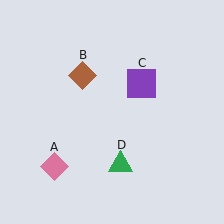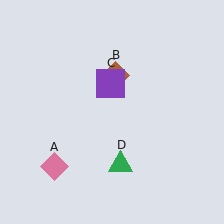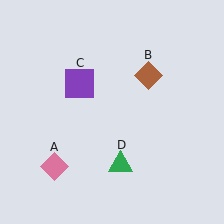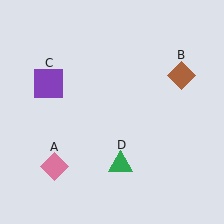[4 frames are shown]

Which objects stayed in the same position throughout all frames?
Pink diamond (object A) and green triangle (object D) remained stationary.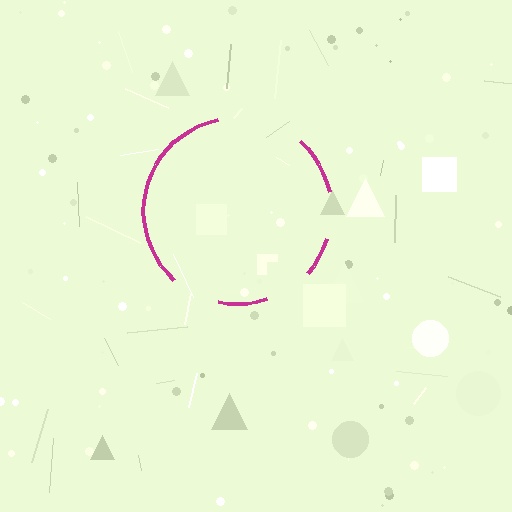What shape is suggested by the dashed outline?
The dashed outline suggests a circle.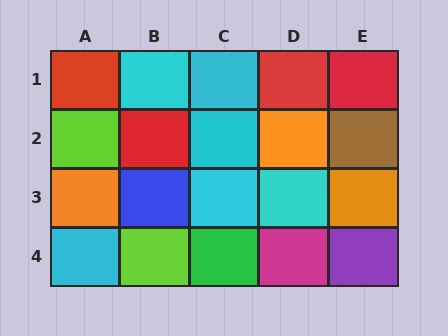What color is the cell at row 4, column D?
Magenta.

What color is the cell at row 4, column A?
Cyan.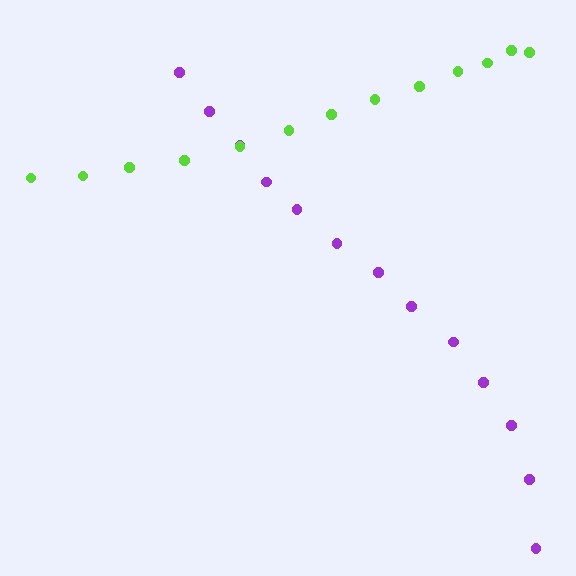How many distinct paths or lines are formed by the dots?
There are 2 distinct paths.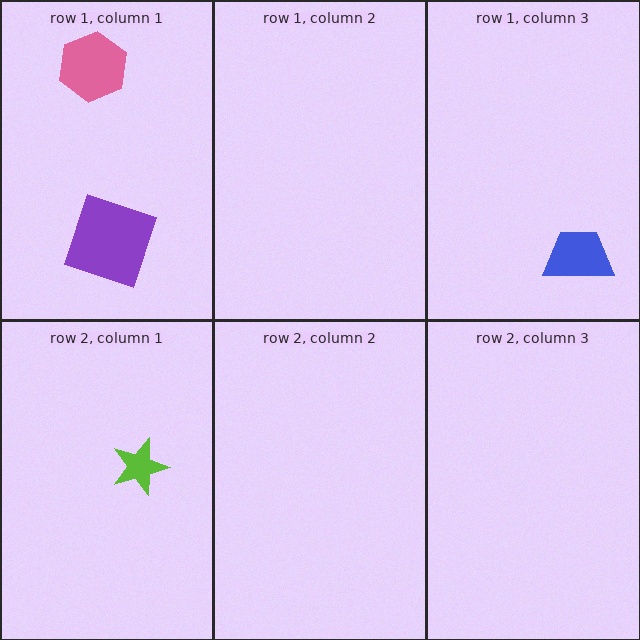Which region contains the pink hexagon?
The row 1, column 1 region.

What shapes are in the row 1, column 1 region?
The pink hexagon, the purple square.